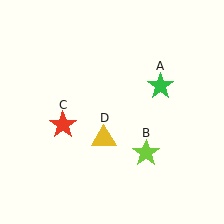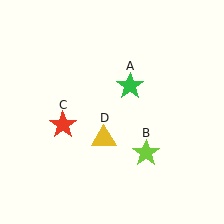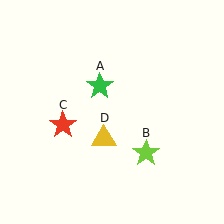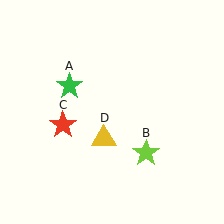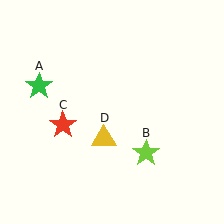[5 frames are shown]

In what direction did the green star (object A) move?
The green star (object A) moved left.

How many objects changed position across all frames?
1 object changed position: green star (object A).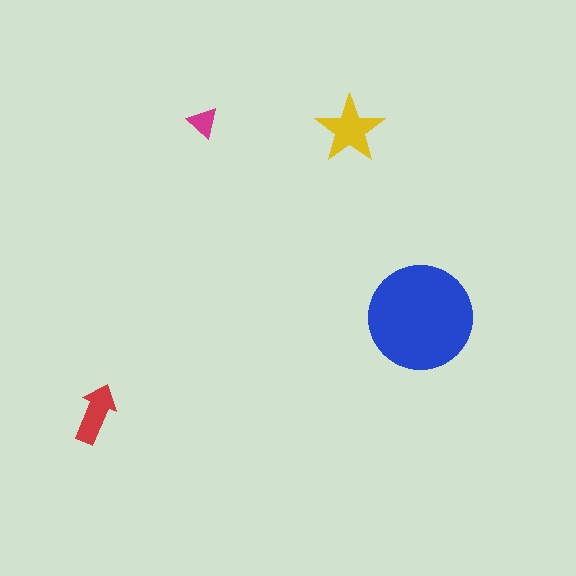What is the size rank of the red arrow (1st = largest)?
3rd.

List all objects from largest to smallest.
The blue circle, the yellow star, the red arrow, the magenta triangle.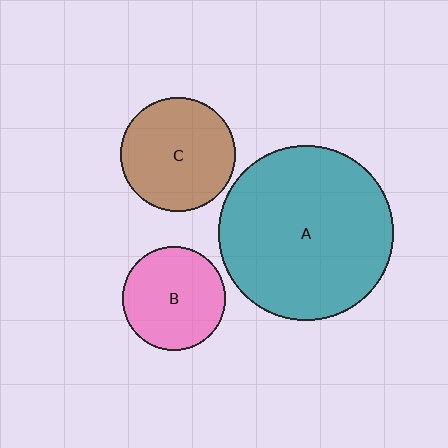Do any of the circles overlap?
No, none of the circles overlap.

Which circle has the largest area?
Circle A (teal).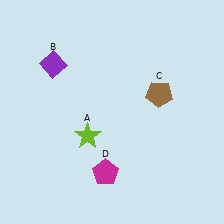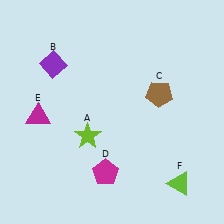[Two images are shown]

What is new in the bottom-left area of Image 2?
A magenta triangle (E) was added in the bottom-left area of Image 2.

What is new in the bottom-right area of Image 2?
A lime triangle (F) was added in the bottom-right area of Image 2.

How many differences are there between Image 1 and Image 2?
There are 2 differences between the two images.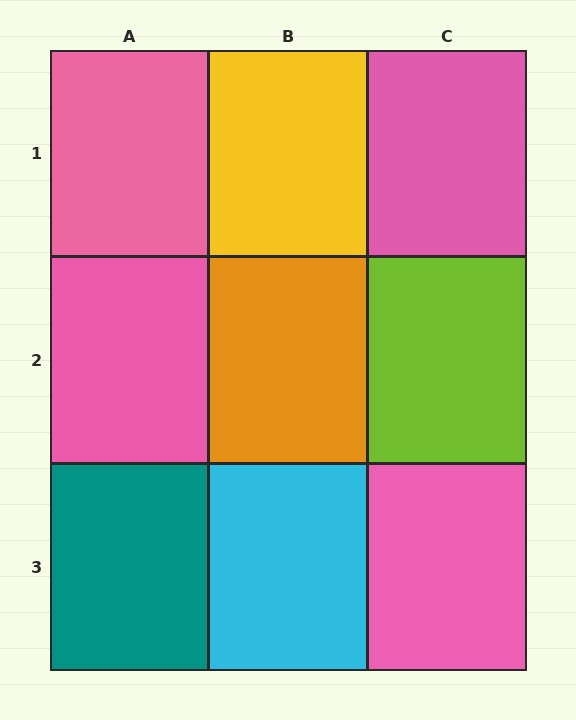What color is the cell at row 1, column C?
Pink.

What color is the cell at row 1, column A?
Pink.